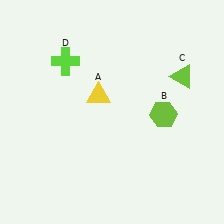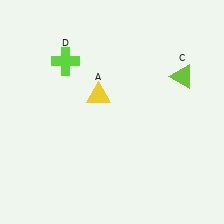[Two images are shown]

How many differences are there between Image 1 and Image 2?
There is 1 difference between the two images.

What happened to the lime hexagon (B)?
The lime hexagon (B) was removed in Image 2. It was in the bottom-right area of Image 1.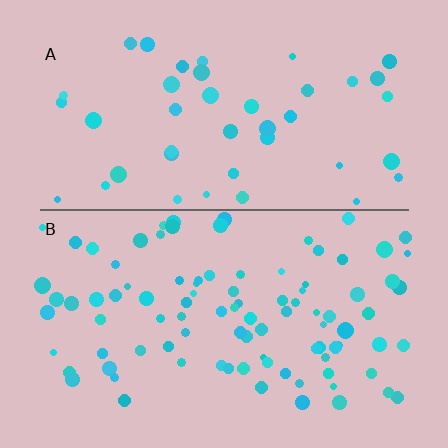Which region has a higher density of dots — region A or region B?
B (the bottom).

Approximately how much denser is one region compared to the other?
Approximately 2.2× — region B over region A.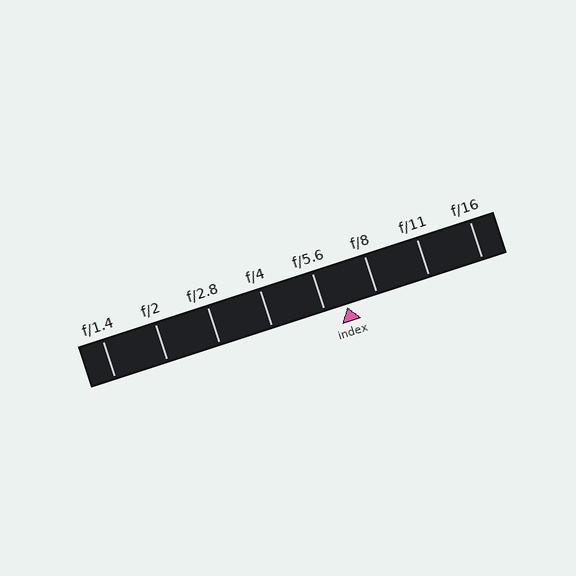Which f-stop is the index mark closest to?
The index mark is closest to f/5.6.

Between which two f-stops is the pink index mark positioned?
The index mark is between f/5.6 and f/8.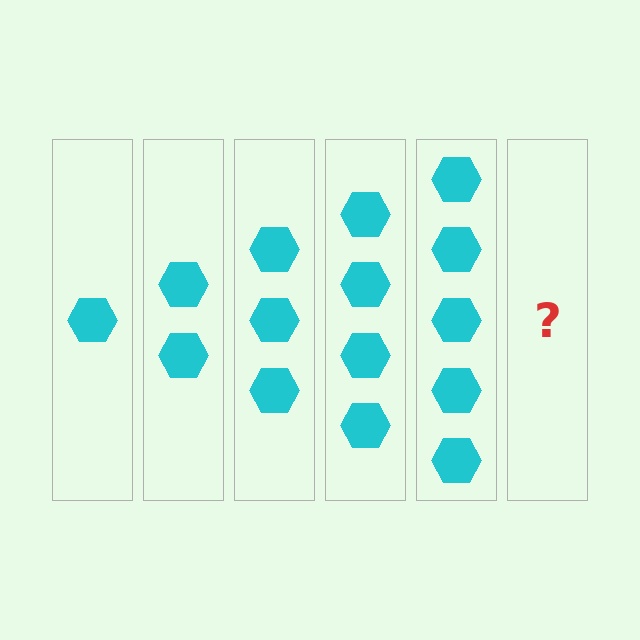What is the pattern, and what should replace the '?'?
The pattern is that each step adds one more hexagon. The '?' should be 6 hexagons.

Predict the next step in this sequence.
The next step is 6 hexagons.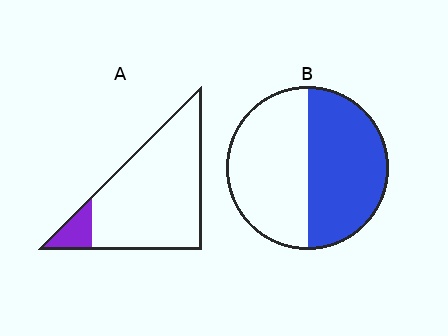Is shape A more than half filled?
No.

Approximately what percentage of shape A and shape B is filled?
A is approximately 10% and B is approximately 50%.